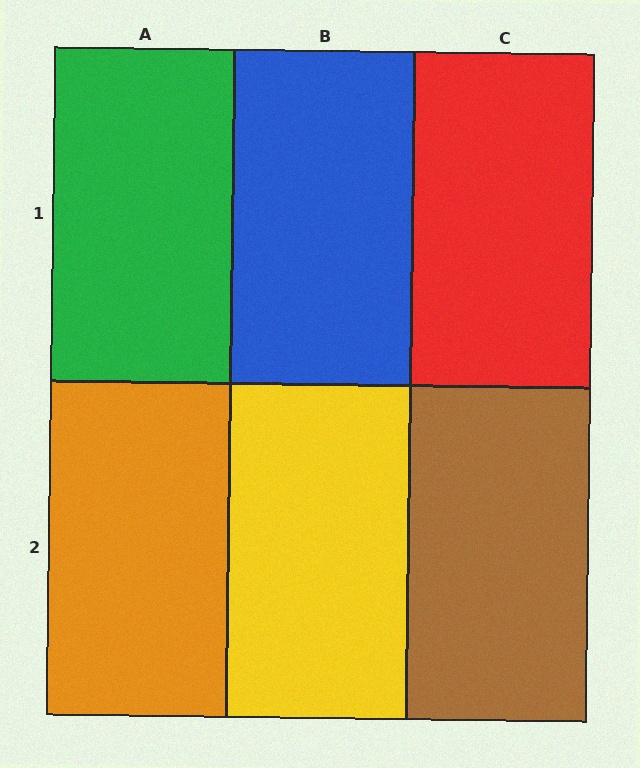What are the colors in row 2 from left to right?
Orange, yellow, brown.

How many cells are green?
1 cell is green.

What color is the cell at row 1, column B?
Blue.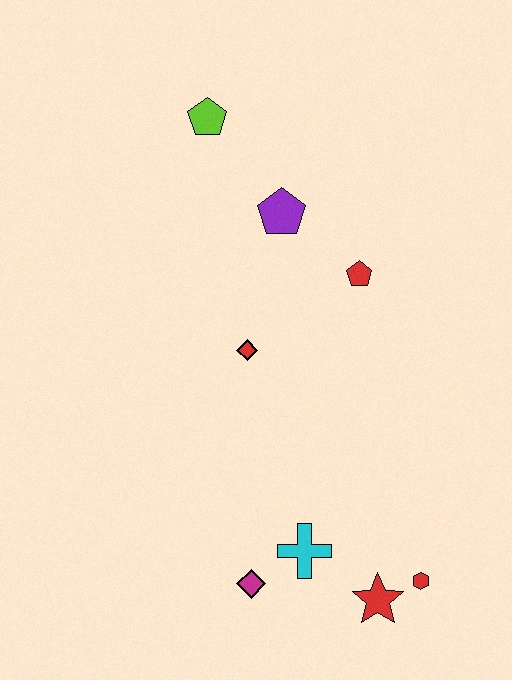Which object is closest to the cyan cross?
The magenta diamond is closest to the cyan cross.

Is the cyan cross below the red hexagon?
No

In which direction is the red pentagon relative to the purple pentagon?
The red pentagon is to the right of the purple pentagon.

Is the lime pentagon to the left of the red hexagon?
Yes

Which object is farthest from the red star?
The lime pentagon is farthest from the red star.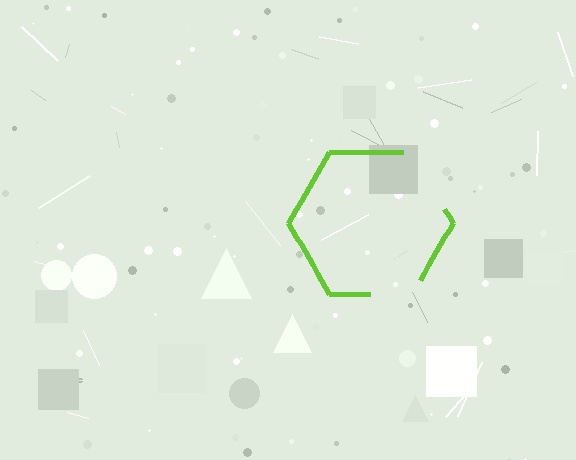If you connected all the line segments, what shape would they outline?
They would outline a hexagon.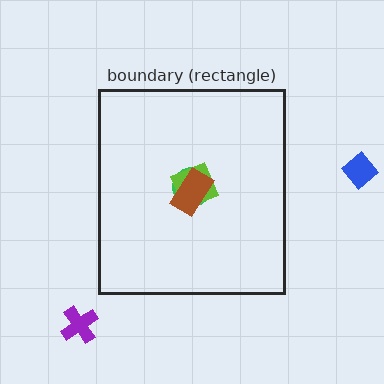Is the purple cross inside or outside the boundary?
Outside.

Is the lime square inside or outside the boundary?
Inside.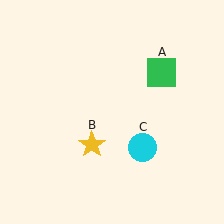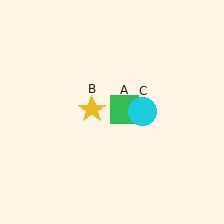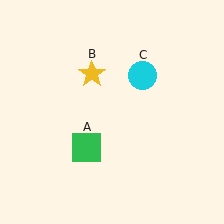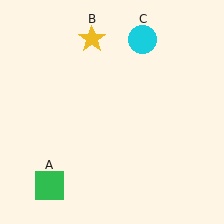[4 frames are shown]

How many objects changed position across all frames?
3 objects changed position: green square (object A), yellow star (object B), cyan circle (object C).